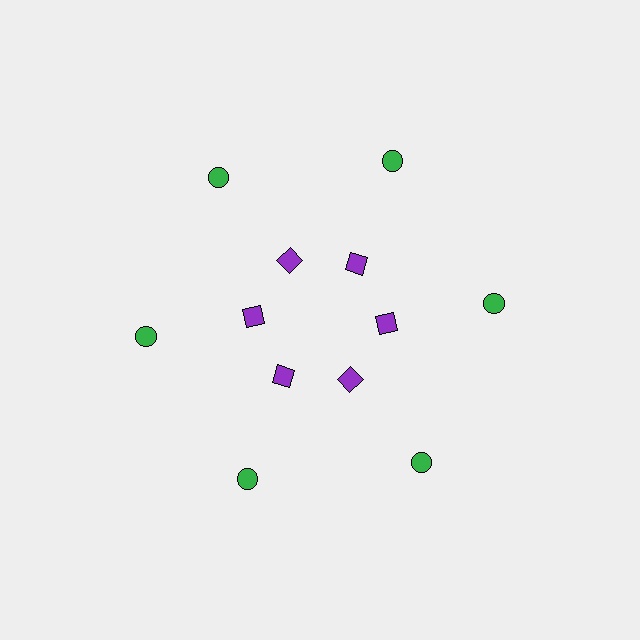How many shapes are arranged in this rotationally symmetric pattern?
There are 12 shapes, arranged in 6 groups of 2.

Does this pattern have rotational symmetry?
Yes, this pattern has 6-fold rotational symmetry. It looks the same after rotating 60 degrees around the center.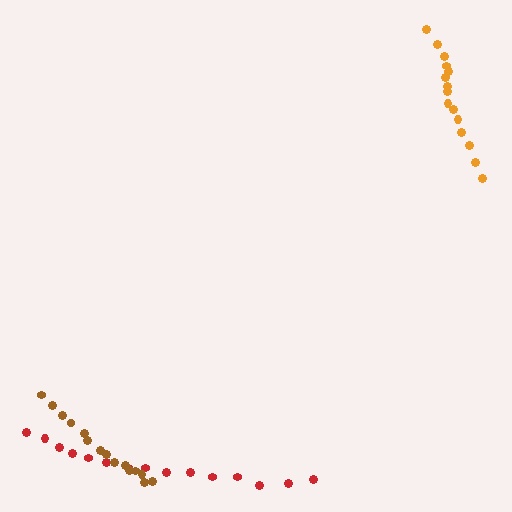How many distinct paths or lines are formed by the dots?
There are 3 distinct paths.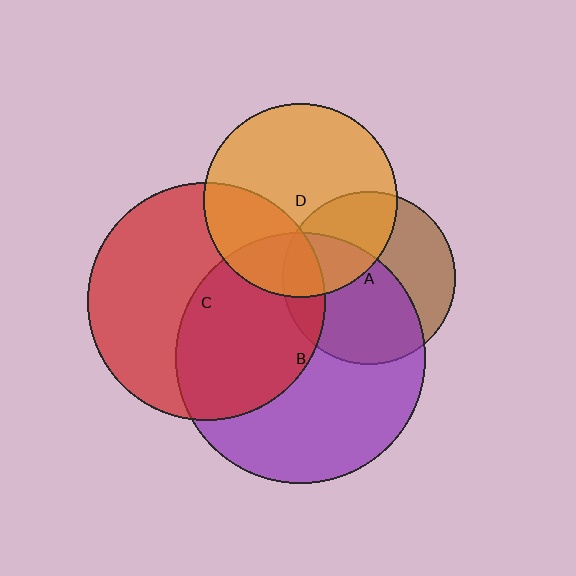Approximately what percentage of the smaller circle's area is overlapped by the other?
Approximately 55%.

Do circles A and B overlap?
Yes.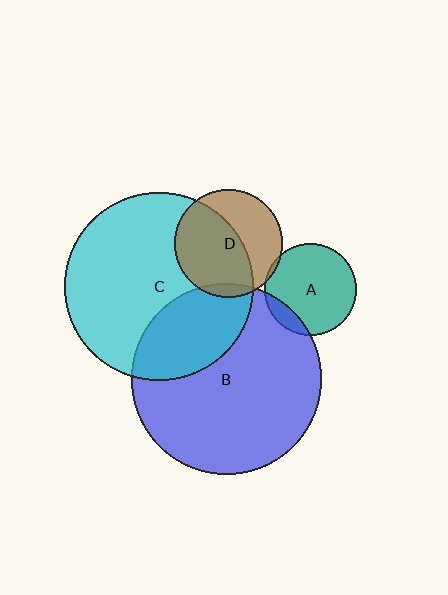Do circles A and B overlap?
Yes.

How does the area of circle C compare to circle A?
Approximately 4.2 times.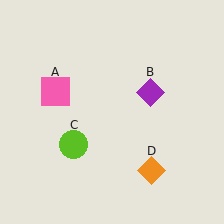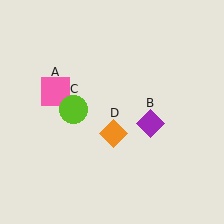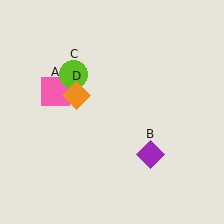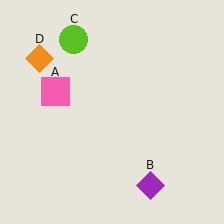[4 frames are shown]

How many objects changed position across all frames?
3 objects changed position: purple diamond (object B), lime circle (object C), orange diamond (object D).